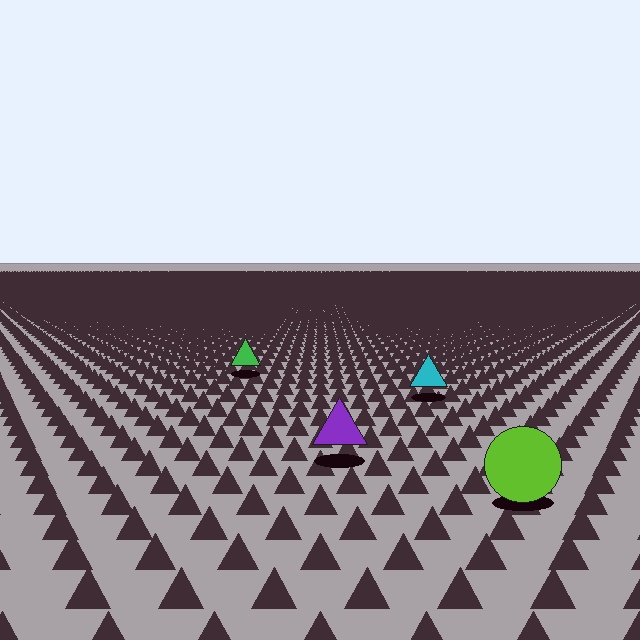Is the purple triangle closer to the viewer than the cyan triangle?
Yes. The purple triangle is closer — you can tell from the texture gradient: the ground texture is coarser near it.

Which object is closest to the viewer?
The lime circle is closest. The texture marks near it are larger and more spread out.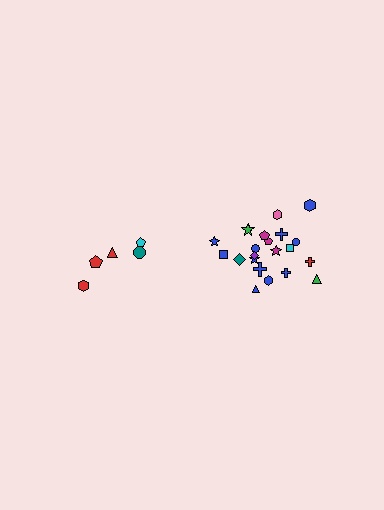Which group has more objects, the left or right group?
The right group.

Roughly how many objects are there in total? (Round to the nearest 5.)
Roughly 25 objects in total.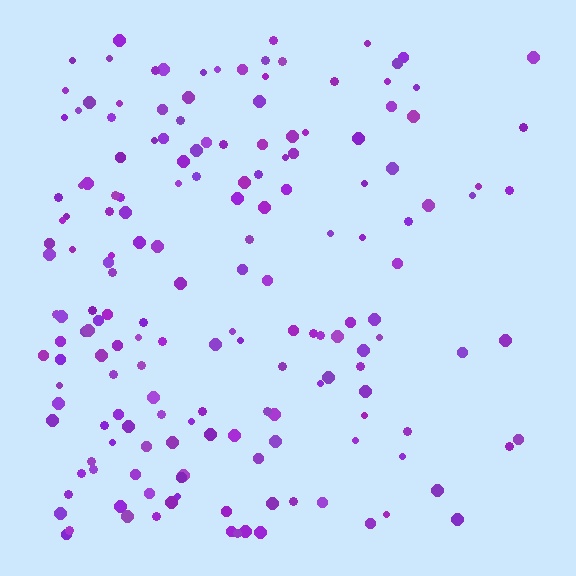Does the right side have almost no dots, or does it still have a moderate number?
Still a moderate number, just noticeably fewer than the left.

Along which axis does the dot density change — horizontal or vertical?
Horizontal.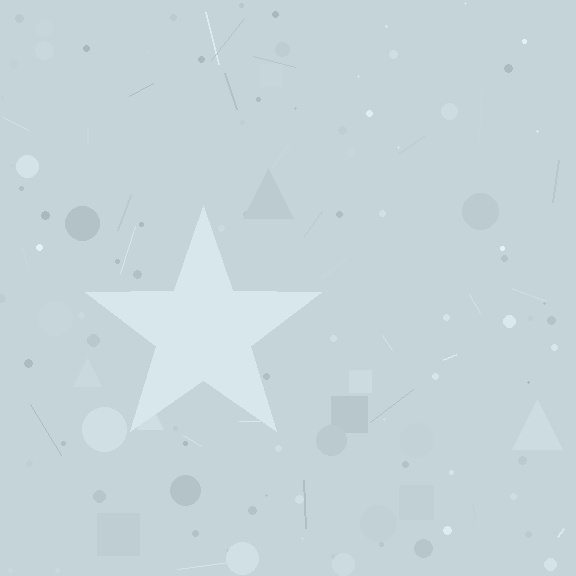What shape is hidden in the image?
A star is hidden in the image.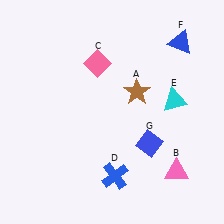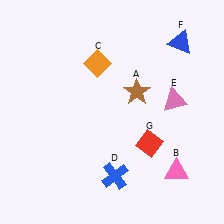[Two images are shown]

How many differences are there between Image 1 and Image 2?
There are 3 differences between the two images.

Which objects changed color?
C changed from pink to orange. E changed from cyan to pink. G changed from blue to red.